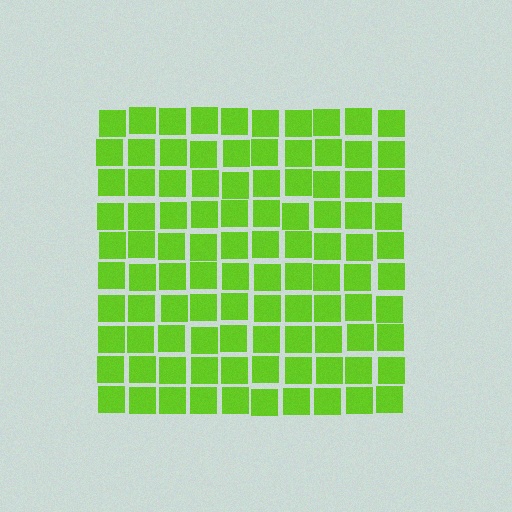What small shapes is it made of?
It is made of small squares.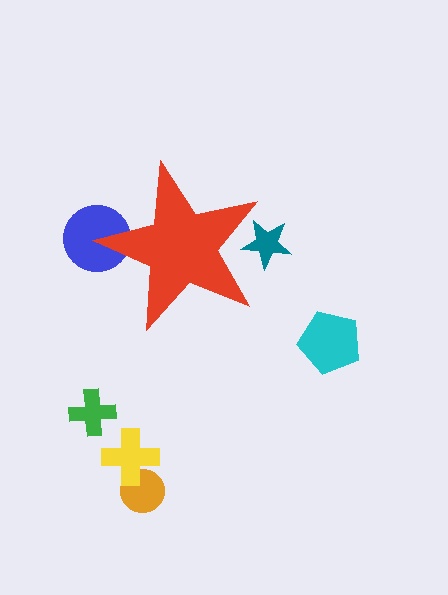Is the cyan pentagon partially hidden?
No, the cyan pentagon is fully visible.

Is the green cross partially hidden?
No, the green cross is fully visible.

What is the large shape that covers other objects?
A red star.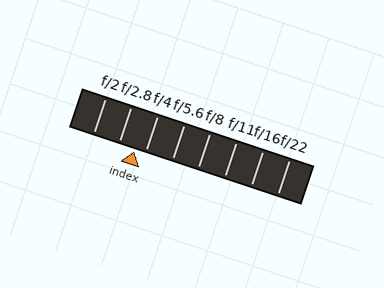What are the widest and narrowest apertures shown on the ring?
The widest aperture shown is f/2 and the narrowest is f/22.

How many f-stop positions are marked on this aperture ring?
There are 8 f-stop positions marked.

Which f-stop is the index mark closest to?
The index mark is closest to f/4.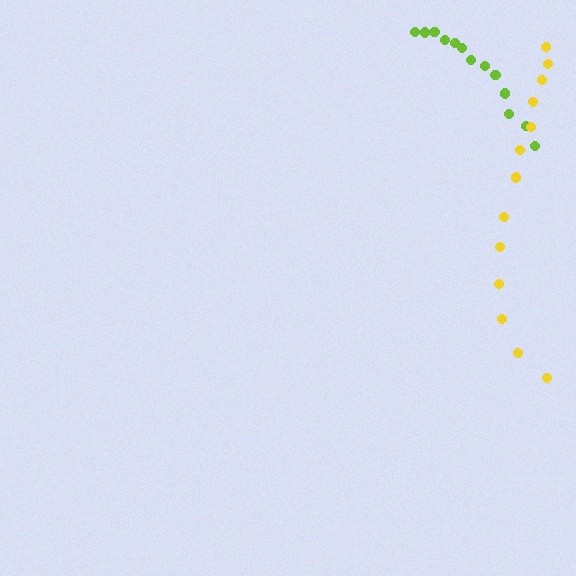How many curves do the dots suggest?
There are 2 distinct paths.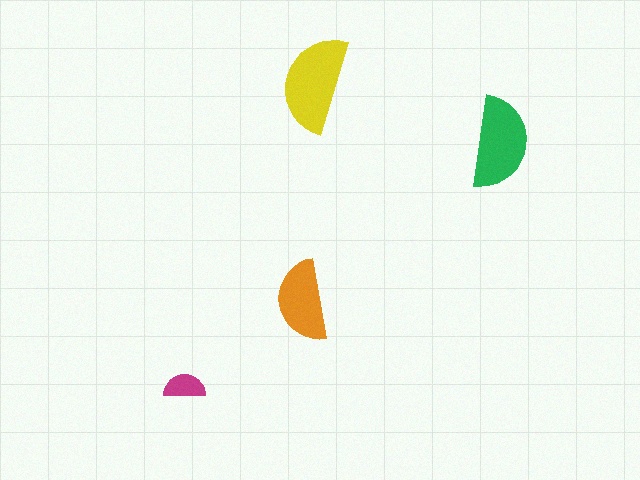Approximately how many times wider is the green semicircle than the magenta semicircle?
About 2 times wider.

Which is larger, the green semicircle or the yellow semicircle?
The yellow one.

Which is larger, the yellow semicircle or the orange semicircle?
The yellow one.